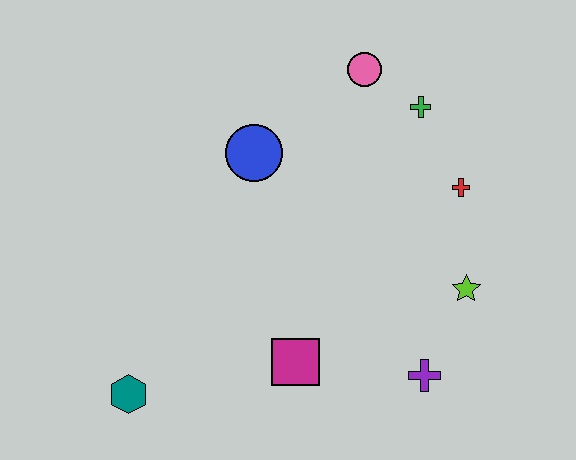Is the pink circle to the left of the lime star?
Yes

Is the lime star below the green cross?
Yes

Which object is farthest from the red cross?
The teal hexagon is farthest from the red cross.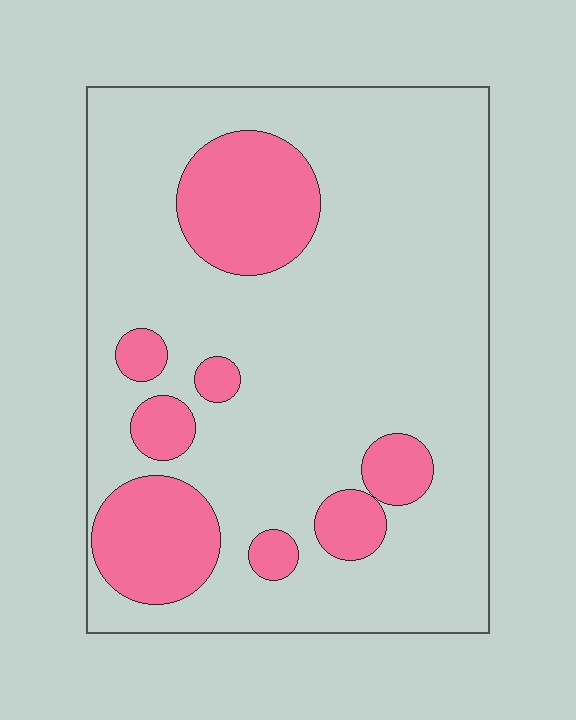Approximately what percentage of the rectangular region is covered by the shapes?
Approximately 20%.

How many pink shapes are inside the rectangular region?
8.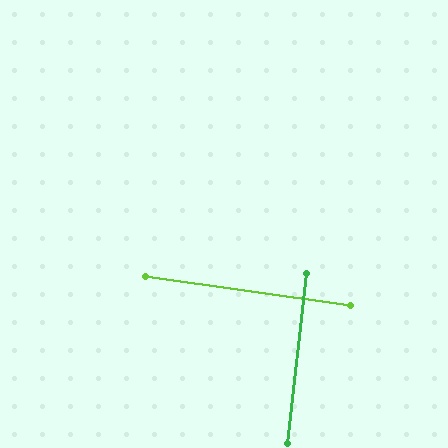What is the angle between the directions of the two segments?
Approximately 88 degrees.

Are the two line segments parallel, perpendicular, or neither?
Perpendicular — they meet at approximately 88°.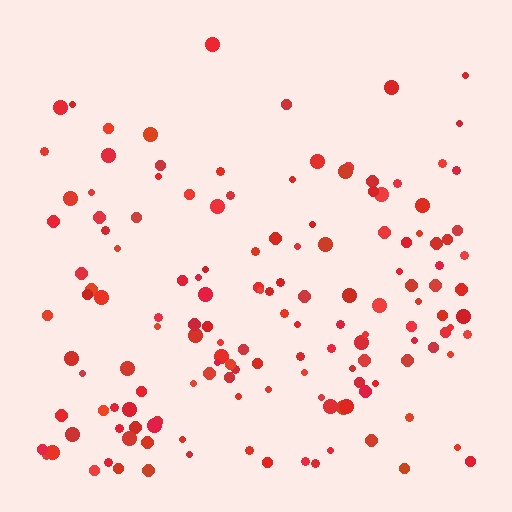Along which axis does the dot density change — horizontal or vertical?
Vertical.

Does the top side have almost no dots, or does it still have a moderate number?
Still a moderate number, just noticeably fewer than the bottom.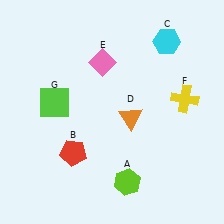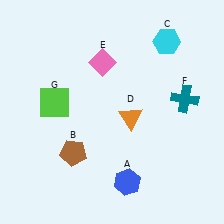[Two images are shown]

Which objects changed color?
A changed from lime to blue. B changed from red to brown. F changed from yellow to teal.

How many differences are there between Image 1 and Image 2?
There are 3 differences between the two images.